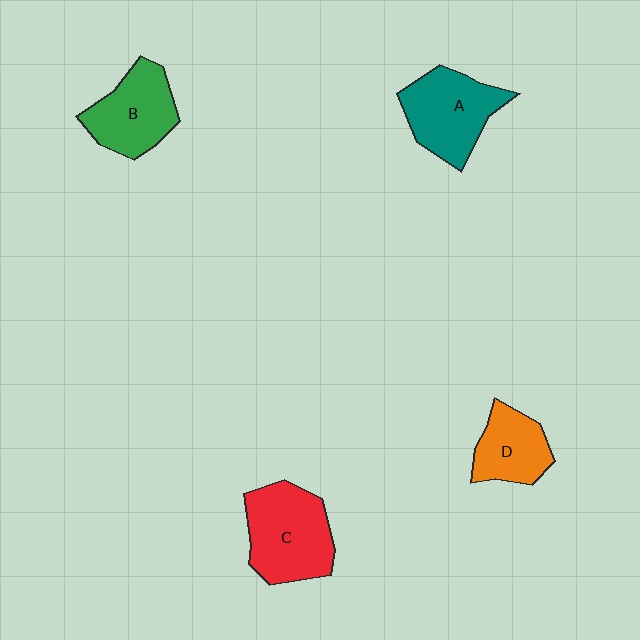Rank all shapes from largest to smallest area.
From largest to smallest: C (red), A (teal), B (green), D (orange).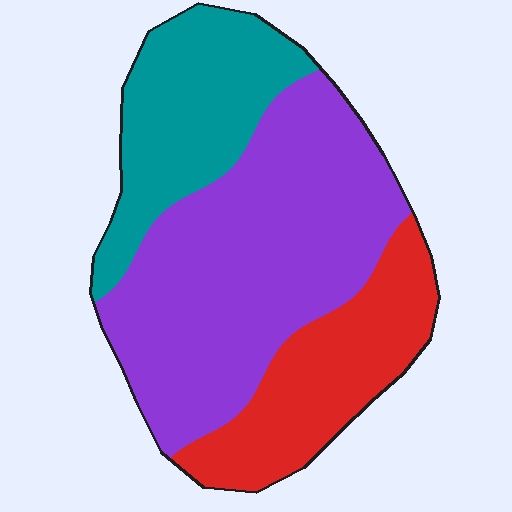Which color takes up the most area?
Purple, at roughly 50%.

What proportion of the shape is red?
Red takes up about one quarter (1/4) of the shape.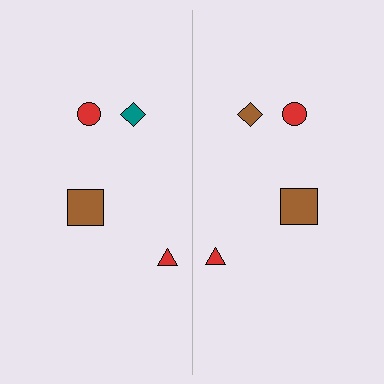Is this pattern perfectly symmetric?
No, the pattern is not perfectly symmetric. The brown diamond on the right side breaks the symmetry — its mirror counterpart is teal.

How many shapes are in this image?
There are 8 shapes in this image.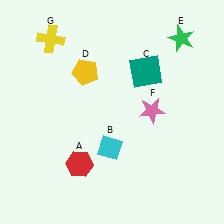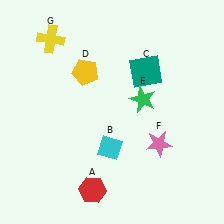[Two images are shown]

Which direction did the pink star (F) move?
The pink star (F) moved down.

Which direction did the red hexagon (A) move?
The red hexagon (A) moved down.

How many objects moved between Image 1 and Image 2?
3 objects moved between the two images.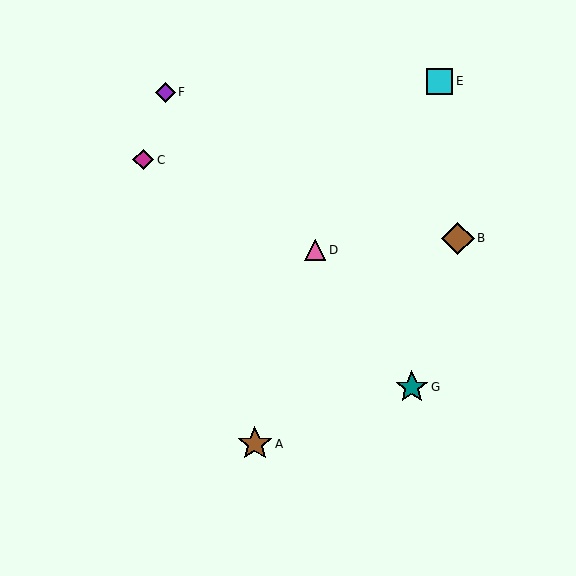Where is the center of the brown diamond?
The center of the brown diamond is at (458, 238).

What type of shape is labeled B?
Shape B is a brown diamond.